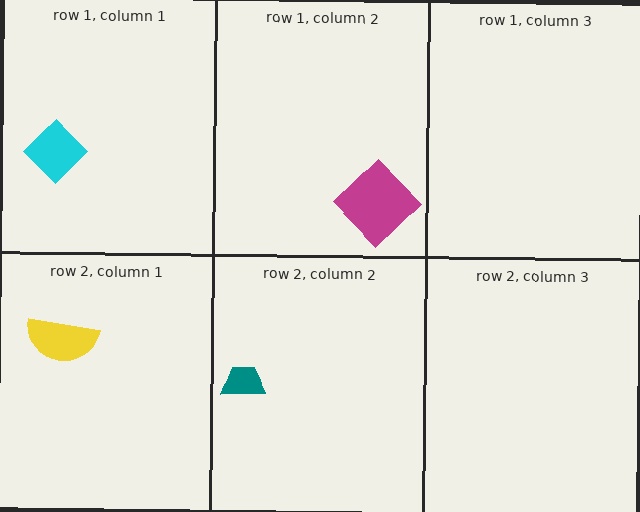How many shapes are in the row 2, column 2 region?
1.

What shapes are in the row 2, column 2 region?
The teal trapezoid.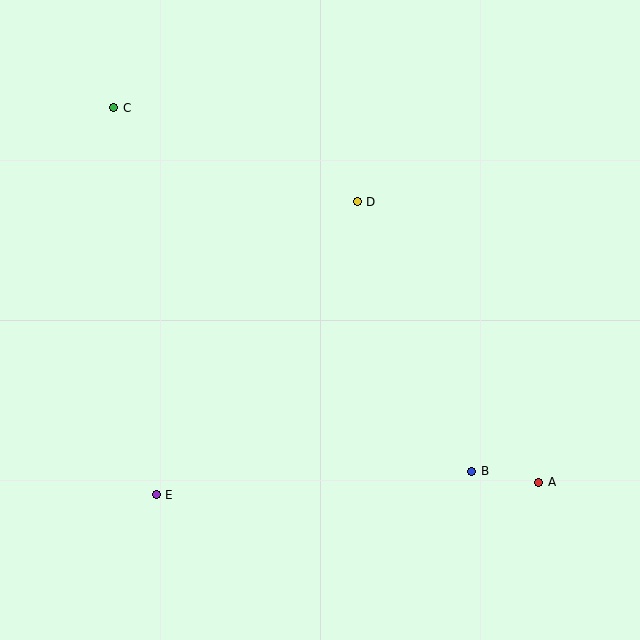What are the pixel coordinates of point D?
Point D is at (357, 202).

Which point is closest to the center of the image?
Point D at (357, 202) is closest to the center.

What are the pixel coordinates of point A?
Point A is at (539, 482).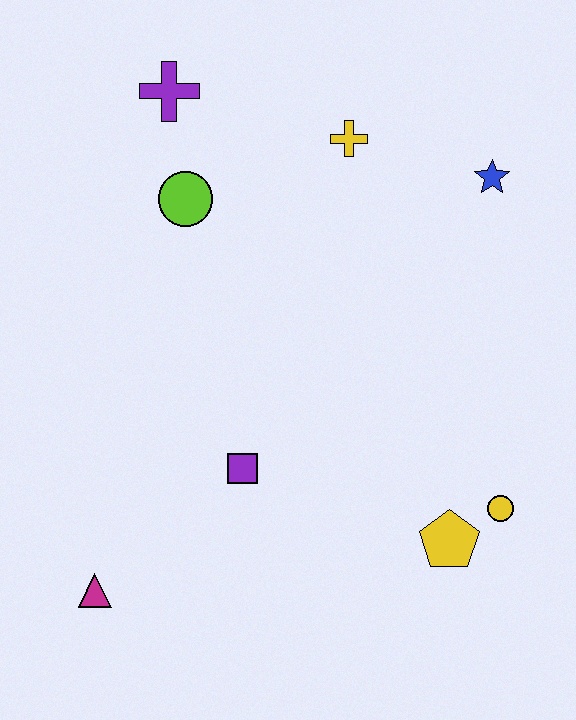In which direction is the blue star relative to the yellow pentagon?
The blue star is above the yellow pentagon.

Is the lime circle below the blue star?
Yes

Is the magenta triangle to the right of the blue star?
No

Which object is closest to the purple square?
The magenta triangle is closest to the purple square.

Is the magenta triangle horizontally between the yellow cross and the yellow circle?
No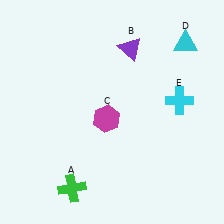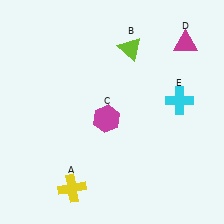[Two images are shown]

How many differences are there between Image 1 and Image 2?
There are 3 differences between the two images.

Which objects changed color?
A changed from green to yellow. B changed from purple to lime. D changed from cyan to magenta.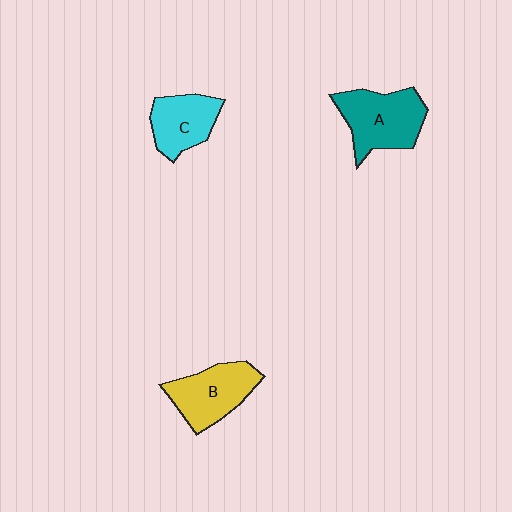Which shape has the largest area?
Shape A (teal).